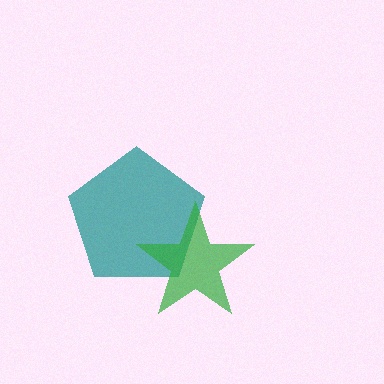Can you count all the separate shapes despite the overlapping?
Yes, there are 2 separate shapes.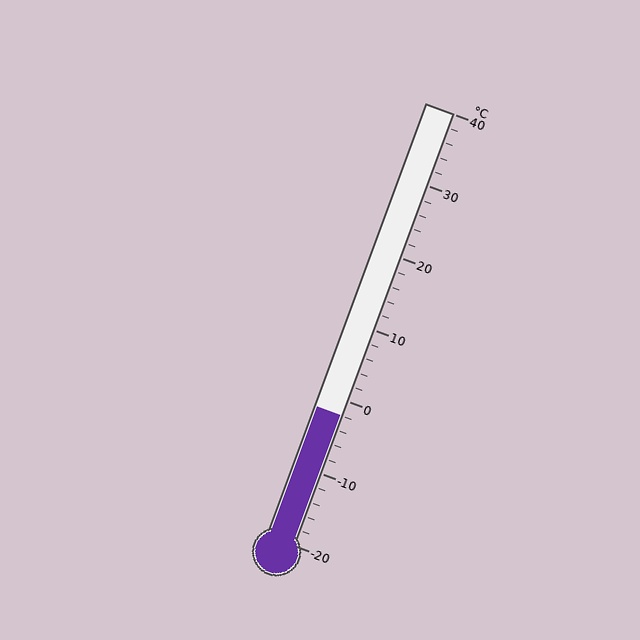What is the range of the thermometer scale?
The thermometer scale ranges from -20°C to 40°C.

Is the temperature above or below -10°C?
The temperature is above -10°C.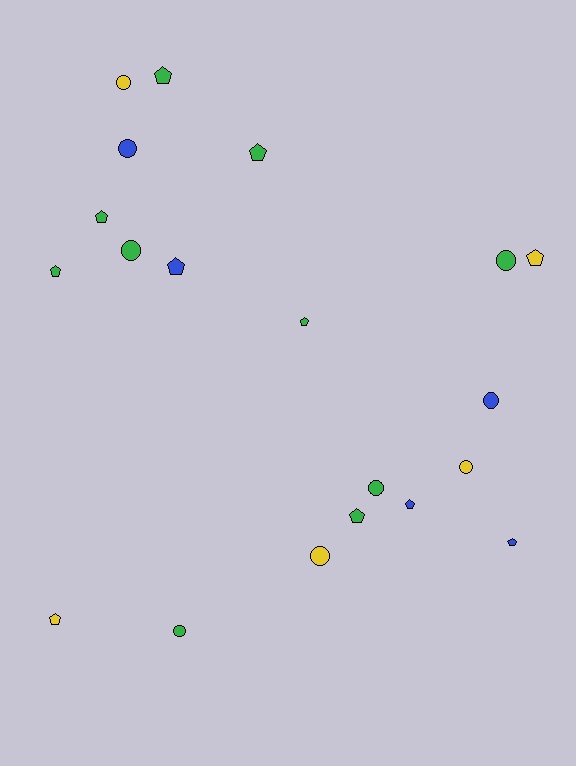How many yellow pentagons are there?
There are 2 yellow pentagons.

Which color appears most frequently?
Green, with 10 objects.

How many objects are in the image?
There are 20 objects.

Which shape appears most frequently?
Pentagon, with 11 objects.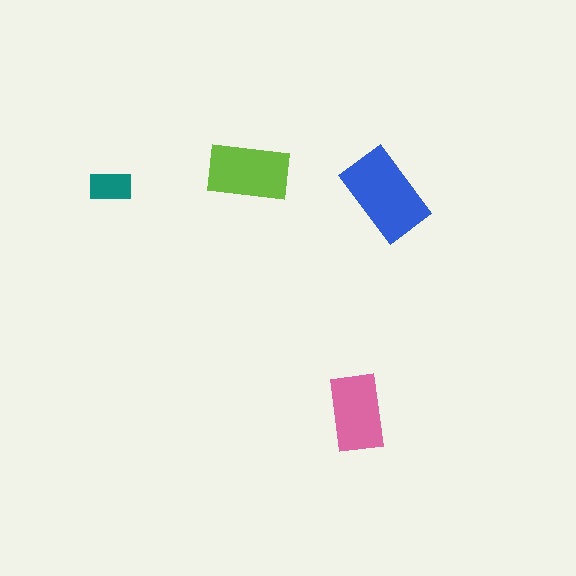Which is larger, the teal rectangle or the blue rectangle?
The blue one.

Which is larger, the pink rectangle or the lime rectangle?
The lime one.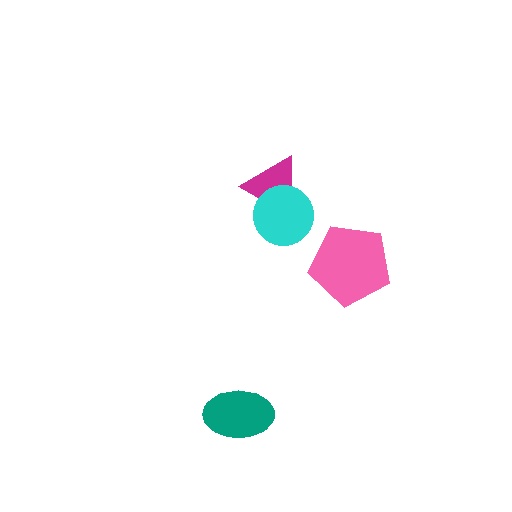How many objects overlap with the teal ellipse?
0 objects overlap with the teal ellipse.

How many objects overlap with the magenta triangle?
1 object overlaps with the magenta triangle.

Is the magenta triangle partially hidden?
Yes, it is partially covered by another shape.